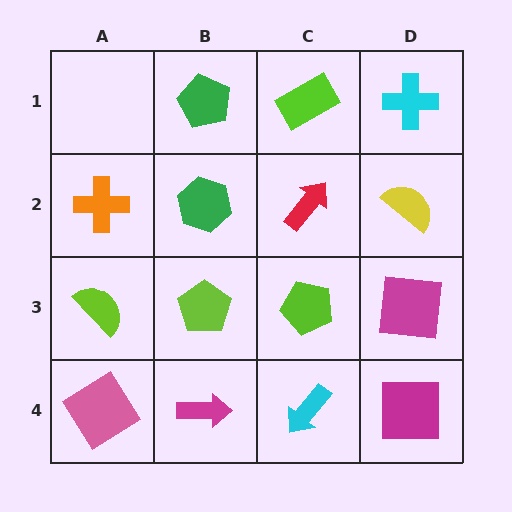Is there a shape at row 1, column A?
No, that cell is empty.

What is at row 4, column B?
A magenta arrow.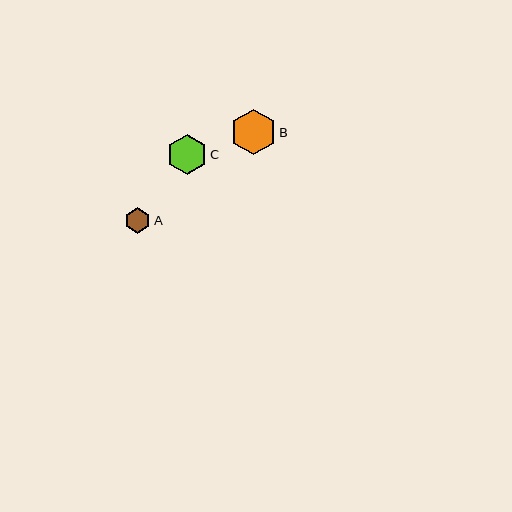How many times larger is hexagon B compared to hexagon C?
Hexagon B is approximately 1.1 times the size of hexagon C.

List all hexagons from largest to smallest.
From largest to smallest: B, C, A.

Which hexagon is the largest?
Hexagon B is the largest with a size of approximately 45 pixels.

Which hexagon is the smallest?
Hexagon A is the smallest with a size of approximately 26 pixels.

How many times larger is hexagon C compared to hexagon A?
Hexagon C is approximately 1.6 times the size of hexagon A.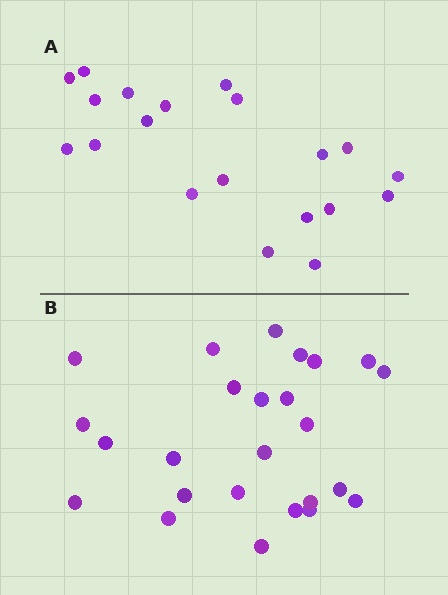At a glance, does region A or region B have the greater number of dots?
Region B (the bottom region) has more dots.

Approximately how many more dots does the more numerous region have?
Region B has about 5 more dots than region A.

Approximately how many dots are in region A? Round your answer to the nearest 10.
About 20 dots.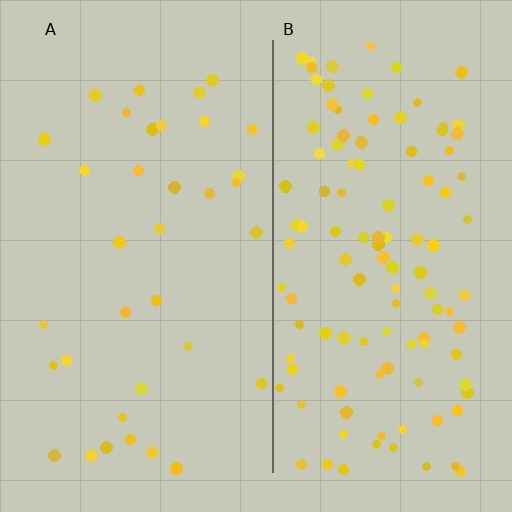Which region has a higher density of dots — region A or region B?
B (the right).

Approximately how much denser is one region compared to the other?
Approximately 3.2× — region B over region A.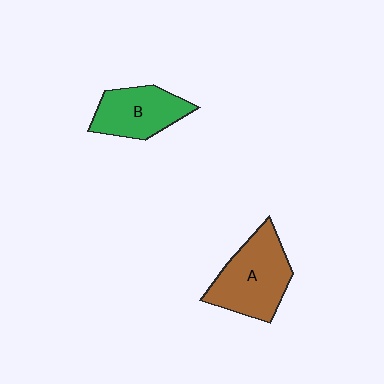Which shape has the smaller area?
Shape B (green).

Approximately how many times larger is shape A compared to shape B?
Approximately 1.3 times.